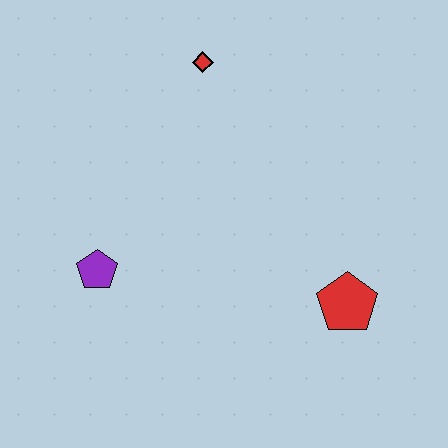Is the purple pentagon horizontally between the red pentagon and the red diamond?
No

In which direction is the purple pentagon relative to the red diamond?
The purple pentagon is below the red diamond.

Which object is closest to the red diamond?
The purple pentagon is closest to the red diamond.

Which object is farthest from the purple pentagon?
The red pentagon is farthest from the purple pentagon.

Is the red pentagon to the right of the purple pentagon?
Yes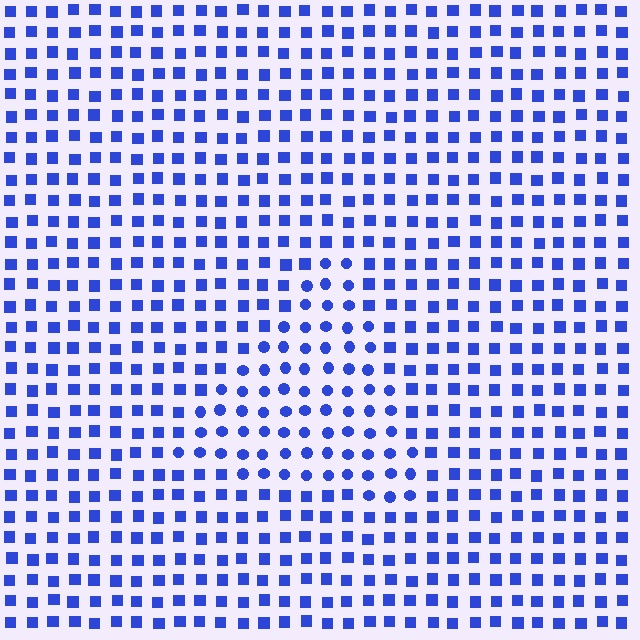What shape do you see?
I see a triangle.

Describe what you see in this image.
The image is filled with small blue elements arranged in a uniform grid. A triangle-shaped region contains circles, while the surrounding area contains squares. The boundary is defined purely by the change in element shape.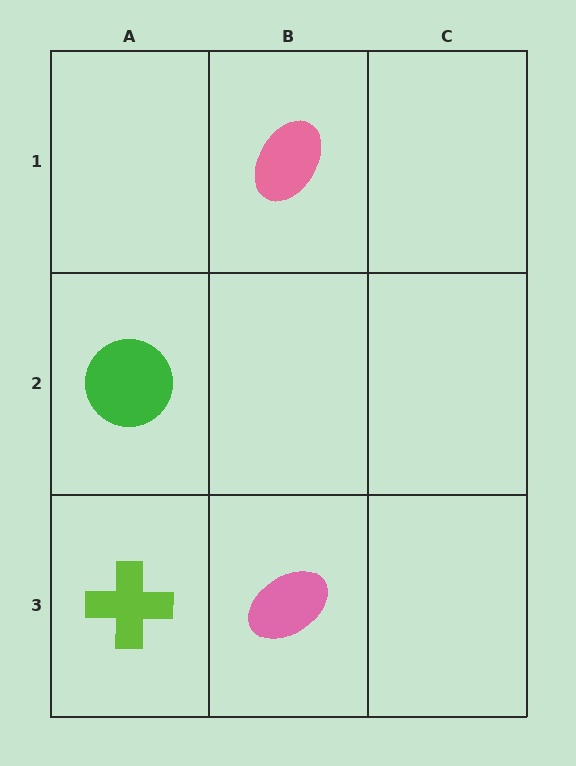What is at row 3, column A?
A lime cross.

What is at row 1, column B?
A pink ellipse.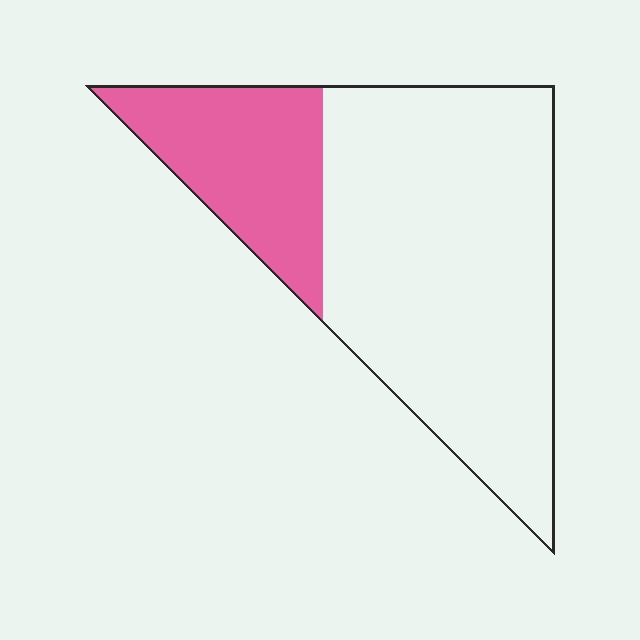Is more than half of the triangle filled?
No.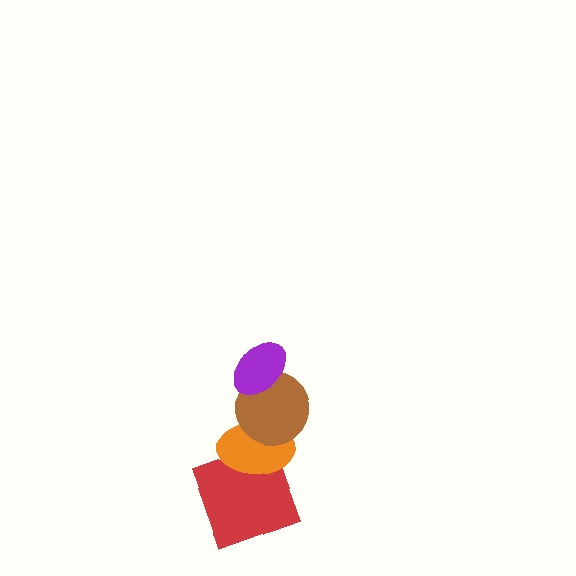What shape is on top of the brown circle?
The purple ellipse is on top of the brown circle.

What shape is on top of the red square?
The orange ellipse is on top of the red square.